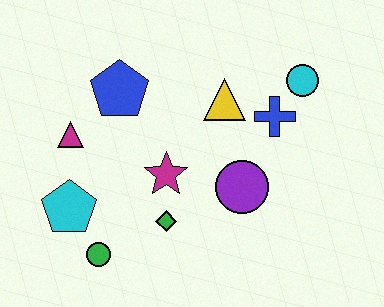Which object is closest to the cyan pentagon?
The green circle is closest to the cyan pentagon.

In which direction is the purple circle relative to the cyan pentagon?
The purple circle is to the right of the cyan pentagon.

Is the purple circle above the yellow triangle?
No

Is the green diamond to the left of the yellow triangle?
Yes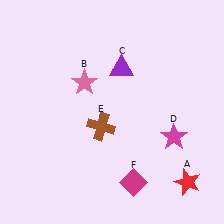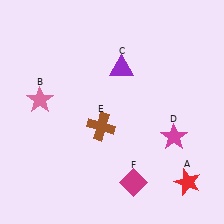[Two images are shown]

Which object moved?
The pink star (B) moved left.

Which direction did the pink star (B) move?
The pink star (B) moved left.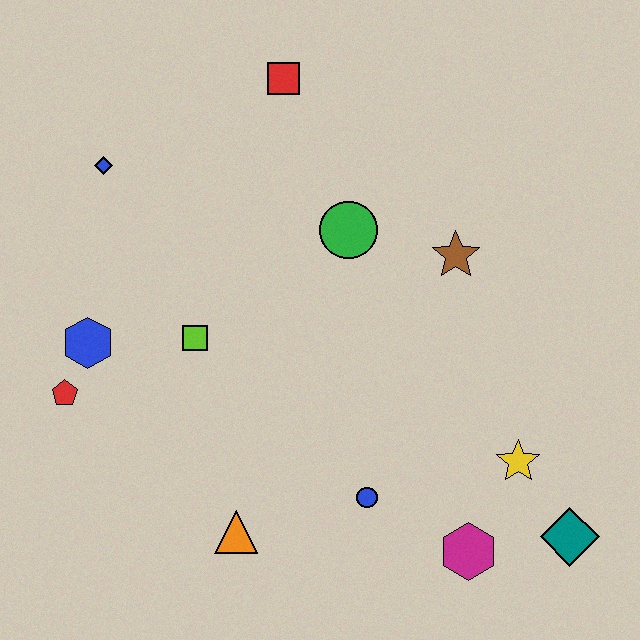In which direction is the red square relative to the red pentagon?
The red square is above the red pentagon.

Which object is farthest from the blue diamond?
The teal diamond is farthest from the blue diamond.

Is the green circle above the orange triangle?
Yes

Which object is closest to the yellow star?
The teal diamond is closest to the yellow star.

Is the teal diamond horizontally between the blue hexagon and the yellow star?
No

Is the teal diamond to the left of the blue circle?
No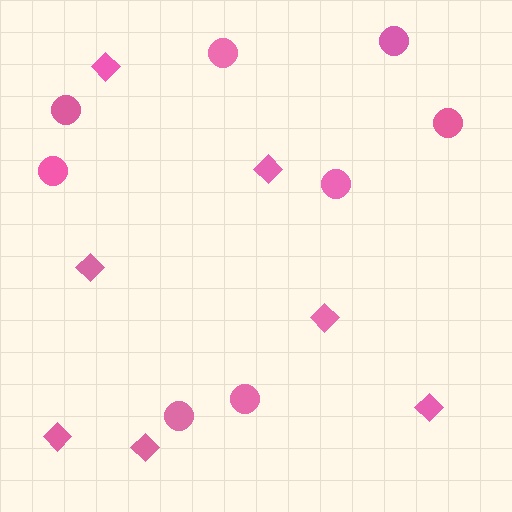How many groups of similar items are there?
There are 2 groups: one group of diamonds (7) and one group of circles (8).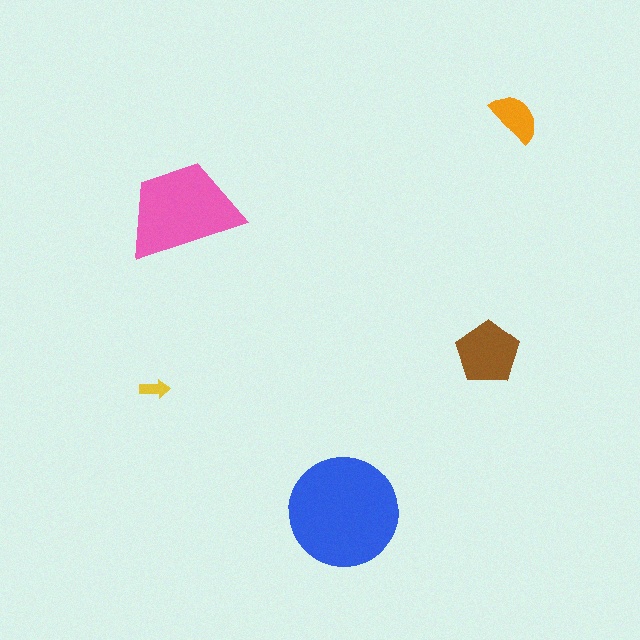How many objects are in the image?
There are 5 objects in the image.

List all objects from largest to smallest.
The blue circle, the pink trapezoid, the brown pentagon, the orange semicircle, the yellow arrow.